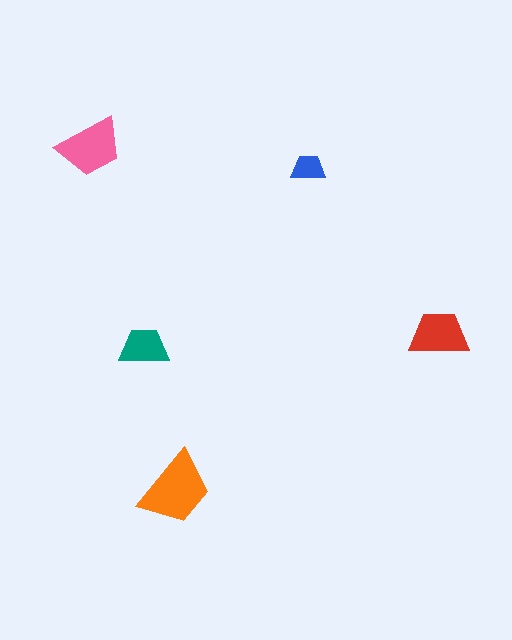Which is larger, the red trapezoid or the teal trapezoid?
The red one.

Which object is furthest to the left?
The pink trapezoid is leftmost.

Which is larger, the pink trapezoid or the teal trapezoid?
The pink one.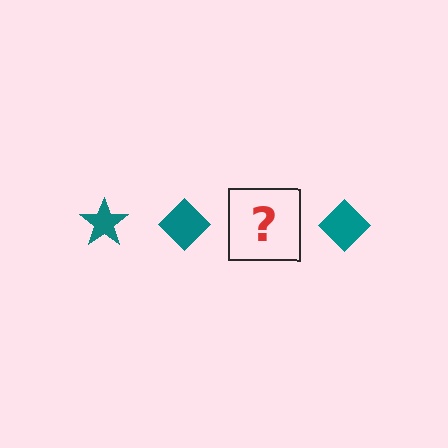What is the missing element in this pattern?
The missing element is a teal star.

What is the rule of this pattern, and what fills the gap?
The rule is that the pattern cycles through star, diamond shapes in teal. The gap should be filled with a teal star.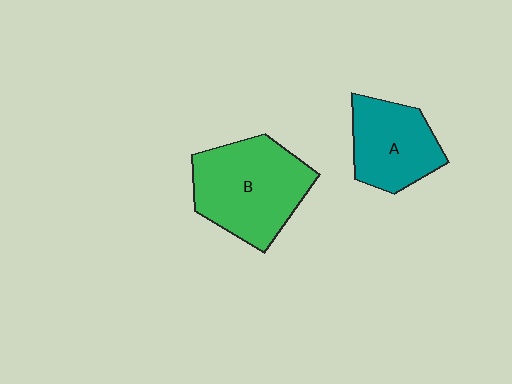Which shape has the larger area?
Shape B (green).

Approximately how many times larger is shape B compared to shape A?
Approximately 1.4 times.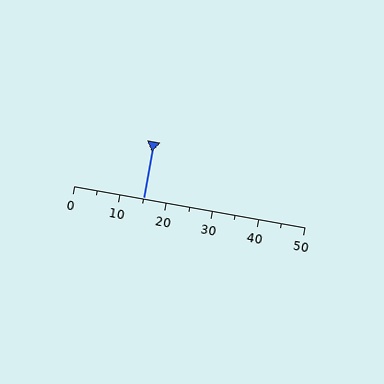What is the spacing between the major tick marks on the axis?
The major ticks are spaced 10 apart.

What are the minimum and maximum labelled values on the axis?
The axis runs from 0 to 50.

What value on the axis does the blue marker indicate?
The marker indicates approximately 15.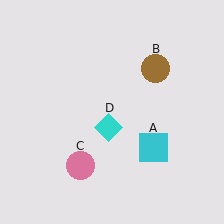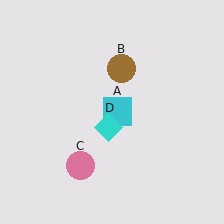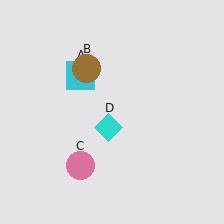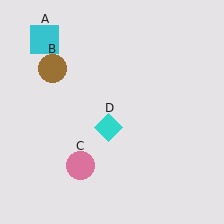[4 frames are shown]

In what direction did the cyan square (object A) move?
The cyan square (object A) moved up and to the left.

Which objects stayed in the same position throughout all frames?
Pink circle (object C) and cyan diamond (object D) remained stationary.